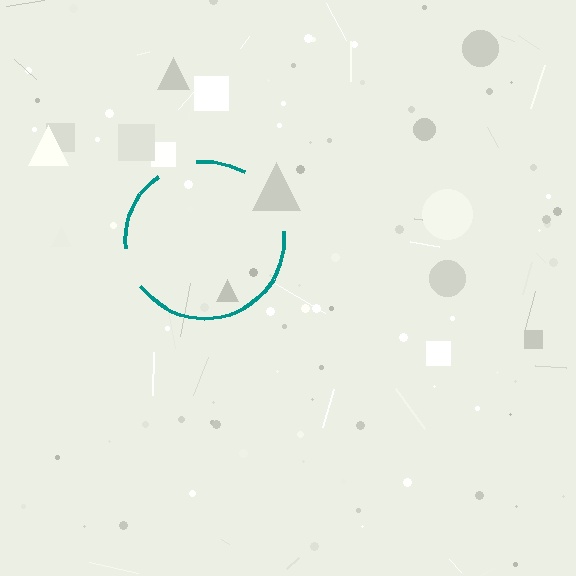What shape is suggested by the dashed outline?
The dashed outline suggests a circle.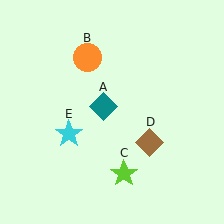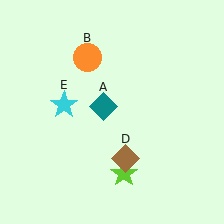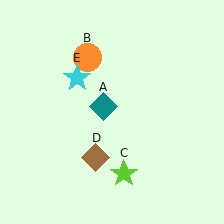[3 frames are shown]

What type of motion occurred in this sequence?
The brown diamond (object D), cyan star (object E) rotated clockwise around the center of the scene.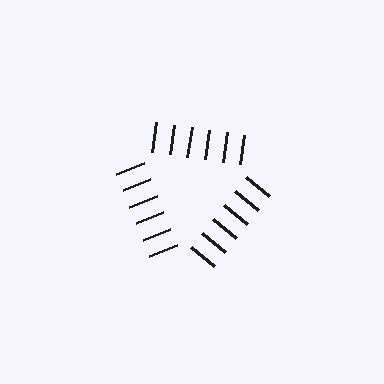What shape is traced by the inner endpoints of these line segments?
An illusory triangle — the line segments terminate on its edges but no continuous stroke is drawn.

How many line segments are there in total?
18 — 6 along each of the 3 edges.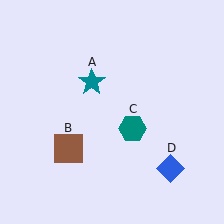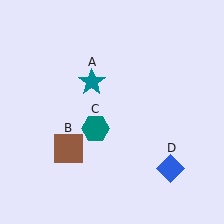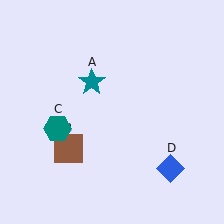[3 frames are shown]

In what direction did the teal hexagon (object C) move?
The teal hexagon (object C) moved left.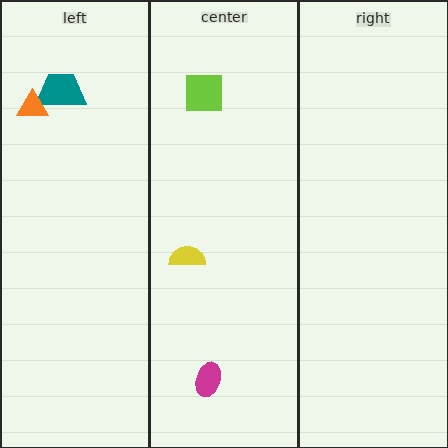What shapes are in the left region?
The teal trapezoid, the orange triangle.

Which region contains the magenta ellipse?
The center region.